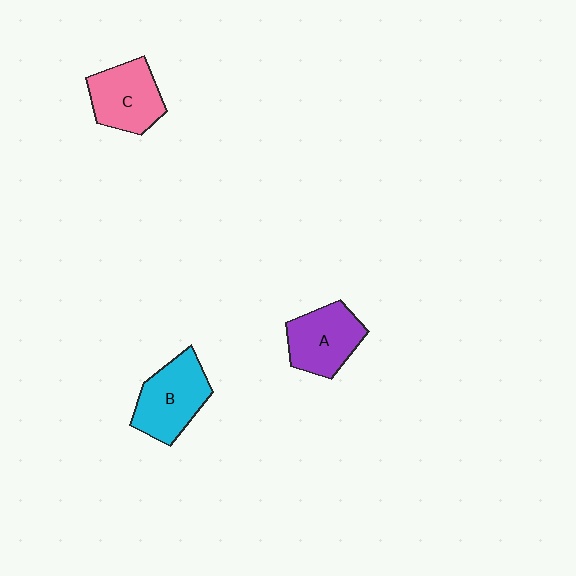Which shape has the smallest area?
Shape A (purple).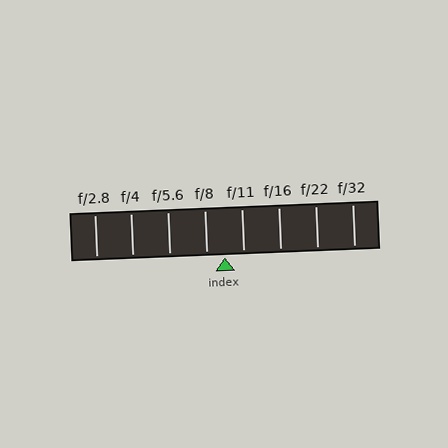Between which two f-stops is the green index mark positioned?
The index mark is between f/8 and f/11.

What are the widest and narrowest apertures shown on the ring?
The widest aperture shown is f/2.8 and the narrowest is f/32.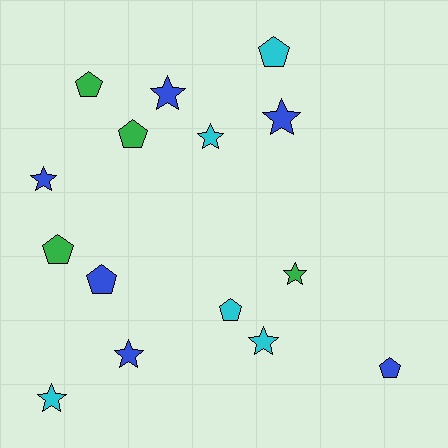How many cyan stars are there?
There are 3 cyan stars.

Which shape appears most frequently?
Star, with 8 objects.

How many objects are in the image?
There are 15 objects.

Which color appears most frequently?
Blue, with 6 objects.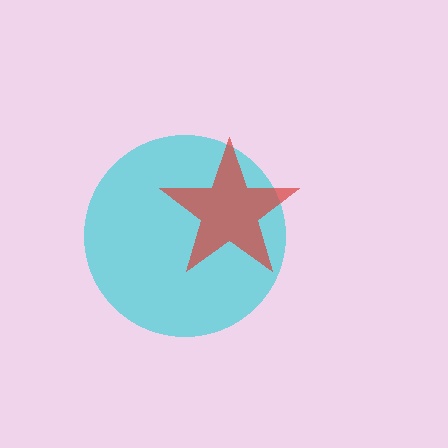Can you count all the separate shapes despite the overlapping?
Yes, there are 2 separate shapes.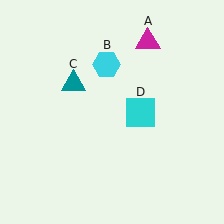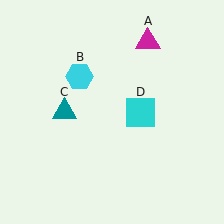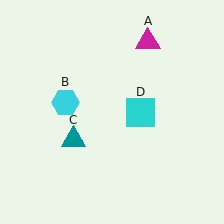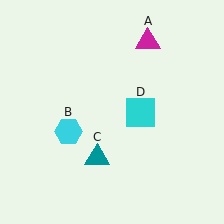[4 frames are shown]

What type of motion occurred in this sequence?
The cyan hexagon (object B), teal triangle (object C) rotated counterclockwise around the center of the scene.